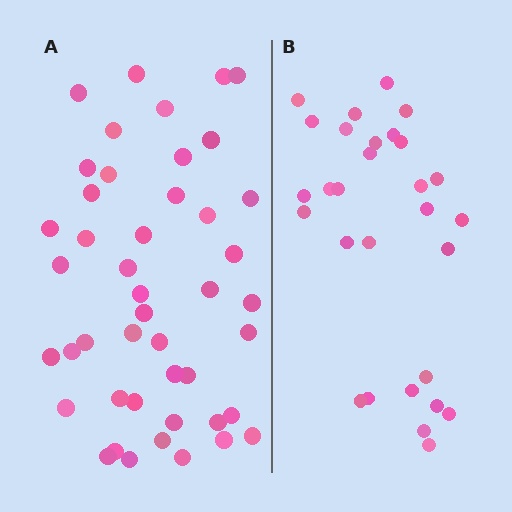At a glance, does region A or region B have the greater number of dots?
Region A (the left region) has more dots.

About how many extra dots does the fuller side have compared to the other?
Region A has approximately 15 more dots than region B.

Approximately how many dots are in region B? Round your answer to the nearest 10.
About 30 dots. (The exact count is 29, which rounds to 30.)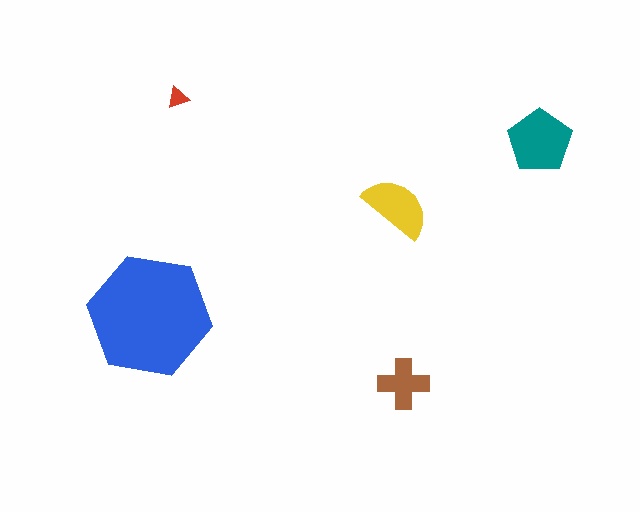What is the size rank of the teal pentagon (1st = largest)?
2nd.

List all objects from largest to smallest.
The blue hexagon, the teal pentagon, the yellow semicircle, the brown cross, the red triangle.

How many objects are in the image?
There are 5 objects in the image.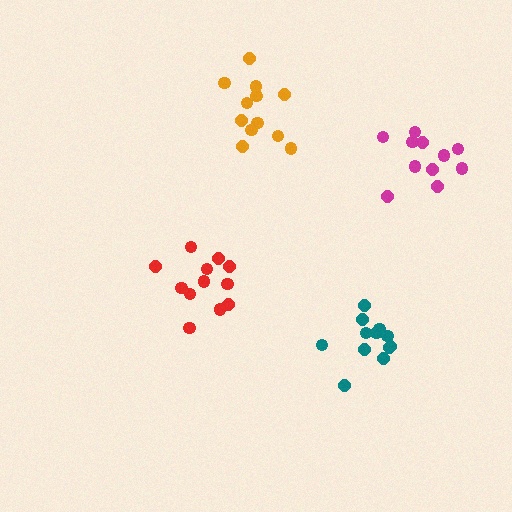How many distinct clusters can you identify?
There are 4 distinct clusters.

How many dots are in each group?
Group 1: 11 dots, Group 2: 12 dots, Group 3: 12 dots, Group 4: 12 dots (47 total).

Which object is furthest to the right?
The magenta cluster is rightmost.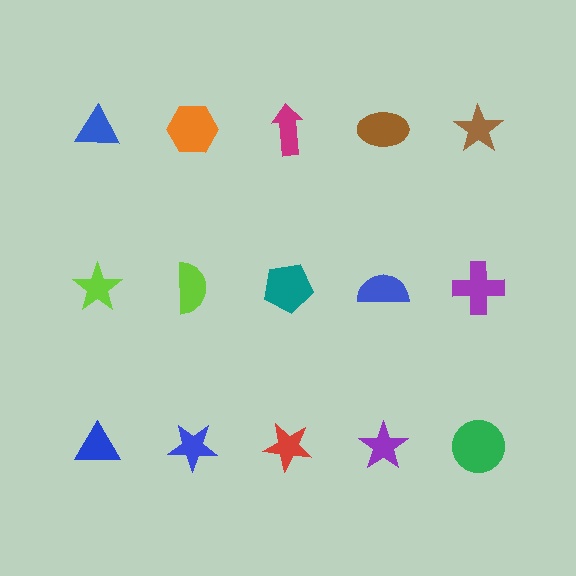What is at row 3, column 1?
A blue triangle.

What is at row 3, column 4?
A purple star.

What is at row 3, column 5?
A green circle.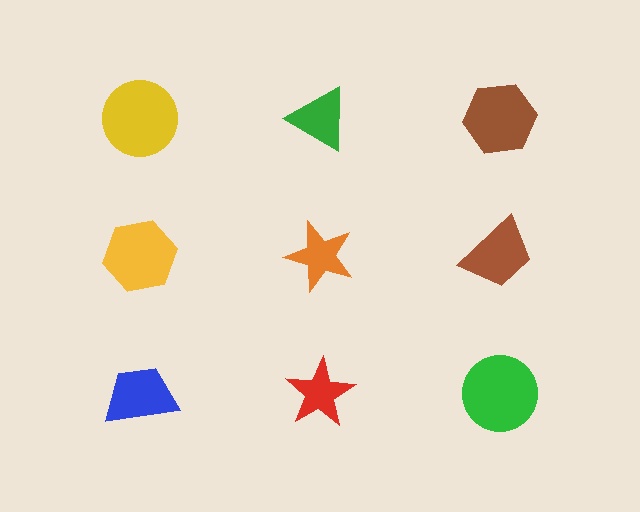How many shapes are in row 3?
3 shapes.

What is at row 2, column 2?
An orange star.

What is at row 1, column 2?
A green triangle.